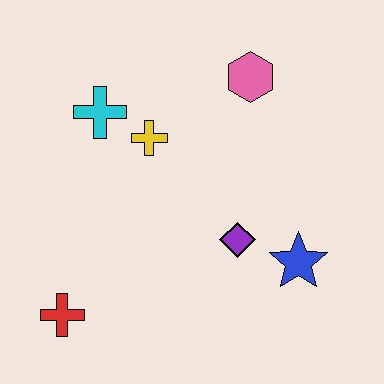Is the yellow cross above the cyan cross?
No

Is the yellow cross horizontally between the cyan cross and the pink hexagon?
Yes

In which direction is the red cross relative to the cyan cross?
The red cross is below the cyan cross.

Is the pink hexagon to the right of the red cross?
Yes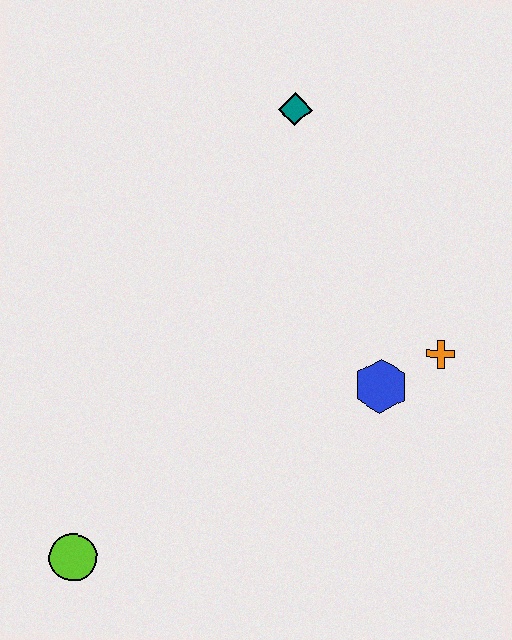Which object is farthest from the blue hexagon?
The lime circle is farthest from the blue hexagon.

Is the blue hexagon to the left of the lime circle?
No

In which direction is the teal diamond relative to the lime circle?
The teal diamond is above the lime circle.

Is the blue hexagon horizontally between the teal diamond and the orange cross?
Yes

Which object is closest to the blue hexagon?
The orange cross is closest to the blue hexagon.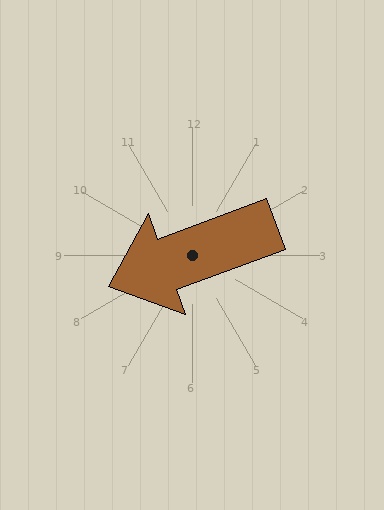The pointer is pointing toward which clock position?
Roughly 8 o'clock.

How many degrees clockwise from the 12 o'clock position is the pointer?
Approximately 250 degrees.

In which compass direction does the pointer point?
West.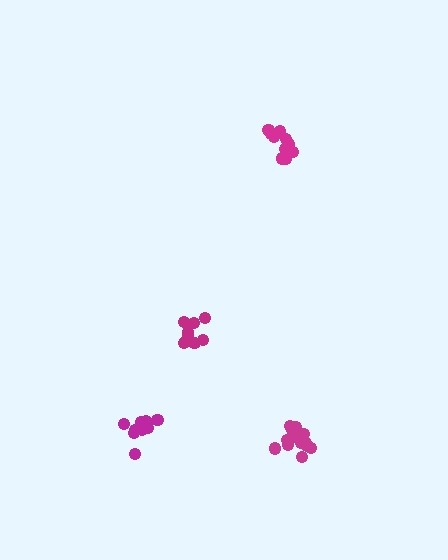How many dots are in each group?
Group 1: 9 dots, Group 2: 15 dots, Group 3: 10 dots, Group 4: 10 dots (44 total).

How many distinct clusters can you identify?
There are 4 distinct clusters.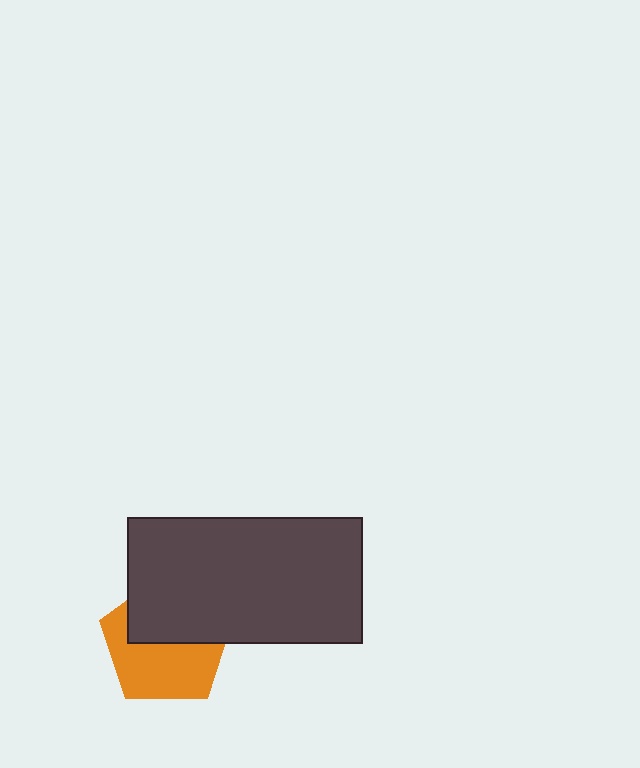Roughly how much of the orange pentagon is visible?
About half of it is visible (roughly 55%).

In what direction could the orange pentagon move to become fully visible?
The orange pentagon could move down. That would shift it out from behind the dark gray rectangle entirely.